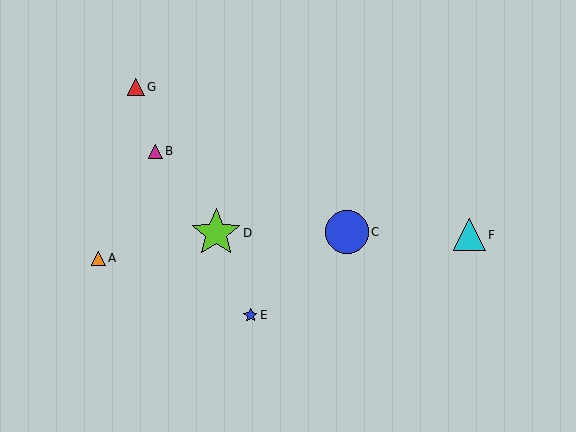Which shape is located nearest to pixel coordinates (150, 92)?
The red triangle (labeled G) at (136, 87) is nearest to that location.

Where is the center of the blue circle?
The center of the blue circle is at (347, 232).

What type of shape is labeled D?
Shape D is a lime star.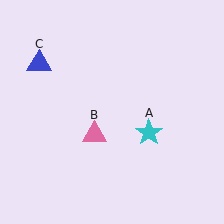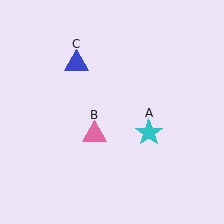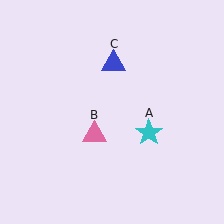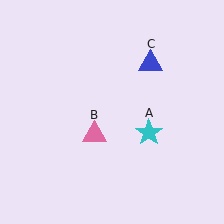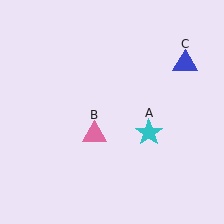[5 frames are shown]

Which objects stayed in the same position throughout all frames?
Cyan star (object A) and pink triangle (object B) remained stationary.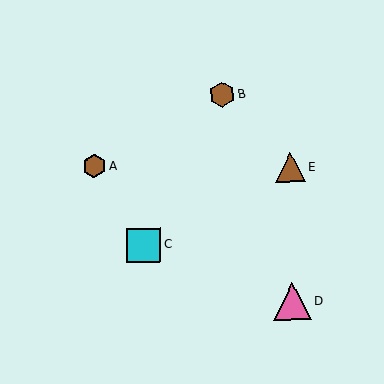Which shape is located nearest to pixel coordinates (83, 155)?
The brown hexagon (labeled A) at (94, 166) is nearest to that location.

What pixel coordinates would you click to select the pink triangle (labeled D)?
Click at (292, 301) to select the pink triangle D.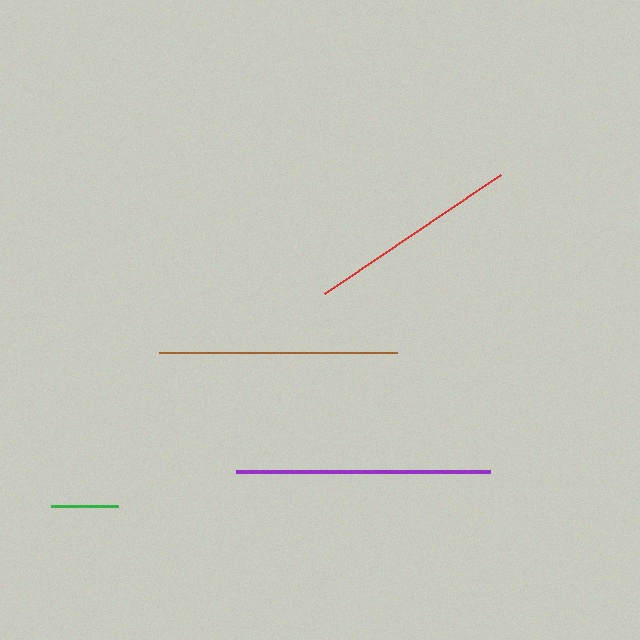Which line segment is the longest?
The purple line is the longest at approximately 253 pixels.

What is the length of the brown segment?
The brown segment is approximately 238 pixels long.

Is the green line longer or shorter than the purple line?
The purple line is longer than the green line.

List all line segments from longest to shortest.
From longest to shortest: purple, brown, red, green.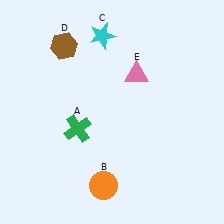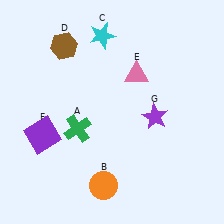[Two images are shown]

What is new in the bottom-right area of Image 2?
A purple star (G) was added in the bottom-right area of Image 2.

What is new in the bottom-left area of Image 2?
A purple square (F) was added in the bottom-left area of Image 2.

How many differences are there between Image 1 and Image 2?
There are 2 differences between the two images.